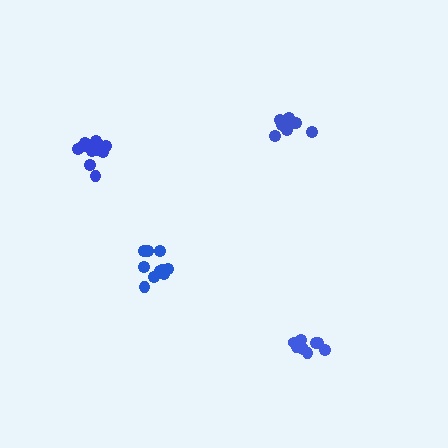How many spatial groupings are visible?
There are 4 spatial groupings.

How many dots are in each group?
Group 1: 10 dots, Group 2: 10 dots, Group 3: 8 dots, Group 4: 14 dots (42 total).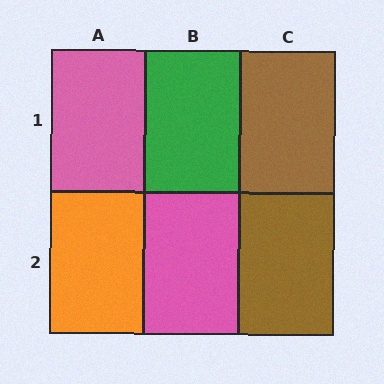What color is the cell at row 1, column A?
Pink.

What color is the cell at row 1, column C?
Brown.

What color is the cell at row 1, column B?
Green.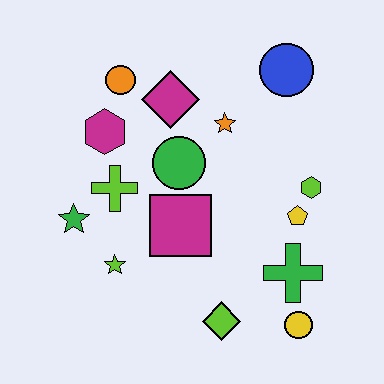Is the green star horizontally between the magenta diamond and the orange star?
No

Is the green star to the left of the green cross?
Yes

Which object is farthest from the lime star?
The blue circle is farthest from the lime star.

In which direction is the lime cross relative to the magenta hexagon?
The lime cross is below the magenta hexagon.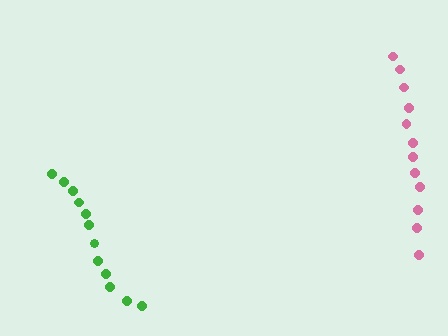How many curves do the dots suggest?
There are 2 distinct paths.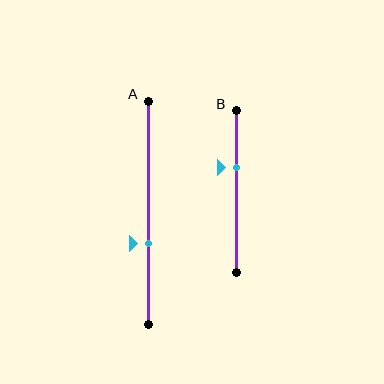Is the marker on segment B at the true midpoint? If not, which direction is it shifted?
No, the marker on segment B is shifted upward by about 15% of the segment length.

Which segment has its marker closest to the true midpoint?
Segment A has its marker closest to the true midpoint.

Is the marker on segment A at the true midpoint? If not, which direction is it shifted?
No, the marker on segment A is shifted downward by about 14% of the segment length.